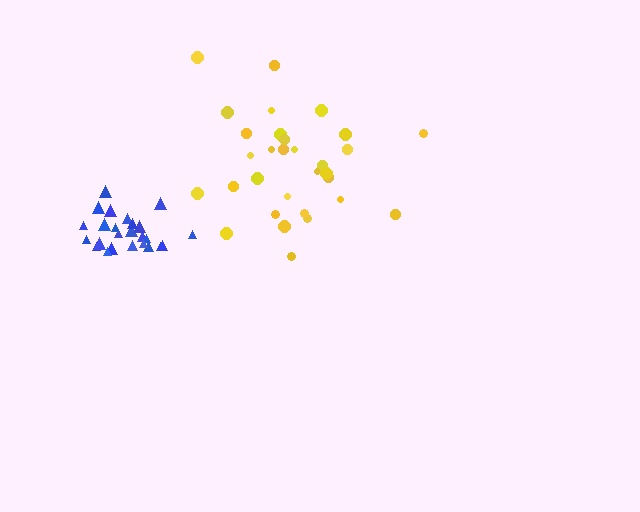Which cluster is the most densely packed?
Blue.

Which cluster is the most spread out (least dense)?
Yellow.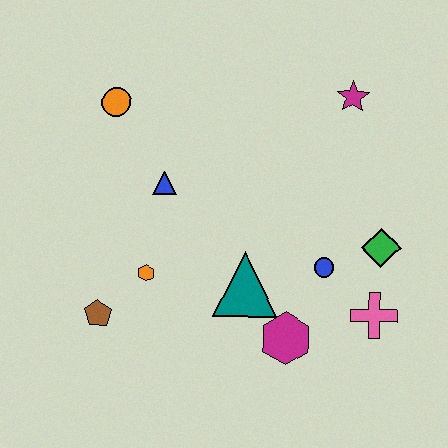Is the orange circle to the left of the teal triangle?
Yes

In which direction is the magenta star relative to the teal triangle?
The magenta star is above the teal triangle.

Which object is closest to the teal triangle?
The magenta hexagon is closest to the teal triangle.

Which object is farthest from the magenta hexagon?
The orange circle is farthest from the magenta hexagon.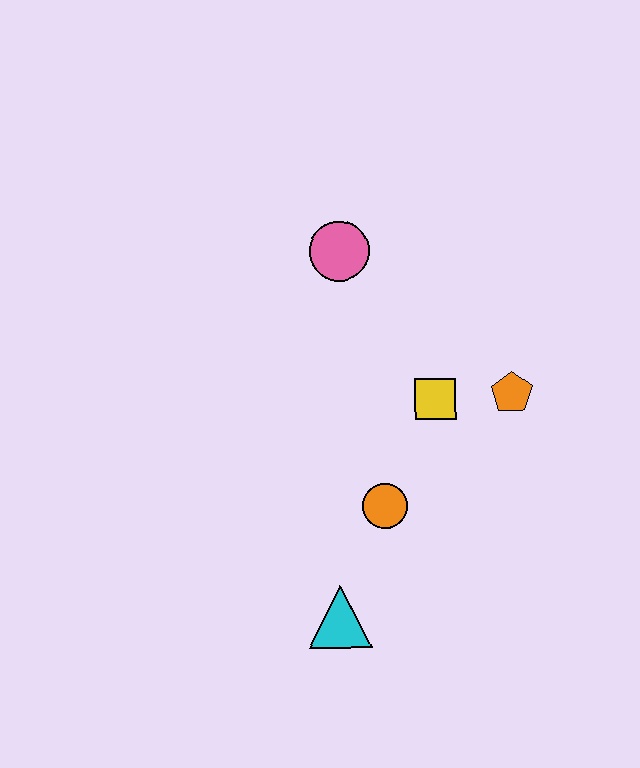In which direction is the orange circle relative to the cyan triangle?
The orange circle is above the cyan triangle.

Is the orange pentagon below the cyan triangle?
No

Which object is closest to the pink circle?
The yellow square is closest to the pink circle.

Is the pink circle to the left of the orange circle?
Yes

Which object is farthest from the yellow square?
The cyan triangle is farthest from the yellow square.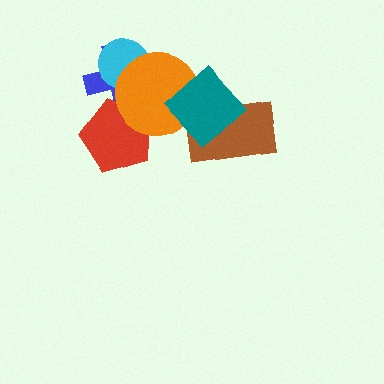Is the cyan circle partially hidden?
Yes, it is partially covered by another shape.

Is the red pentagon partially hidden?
Yes, it is partially covered by another shape.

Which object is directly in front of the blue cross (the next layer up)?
The red pentagon is directly in front of the blue cross.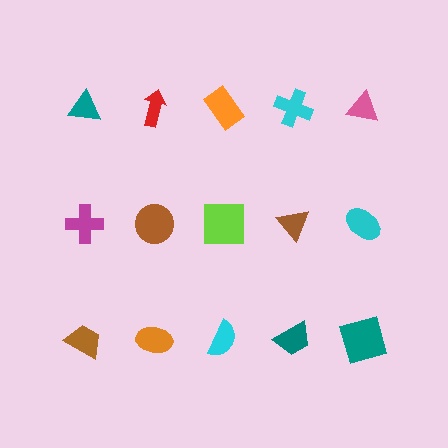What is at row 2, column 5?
A cyan ellipse.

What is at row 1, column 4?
A cyan cross.